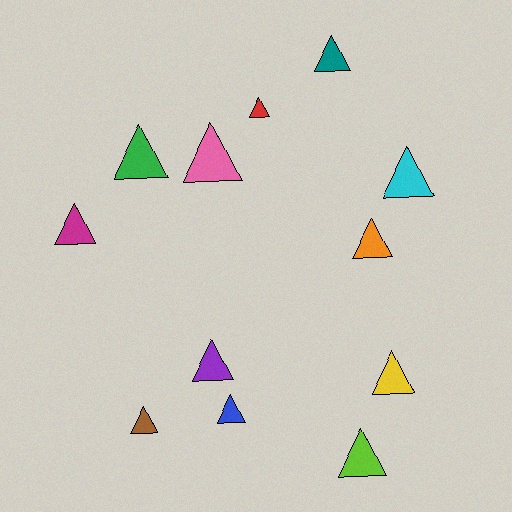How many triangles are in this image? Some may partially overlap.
There are 12 triangles.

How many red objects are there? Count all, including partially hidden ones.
There is 1 red object.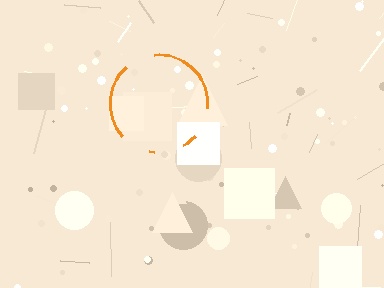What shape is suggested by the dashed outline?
The dashed outline suggests a circle.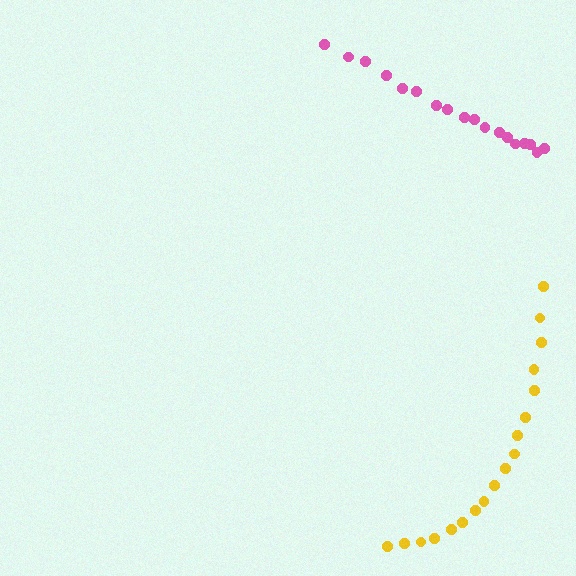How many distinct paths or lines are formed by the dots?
There are 2 distinct paths.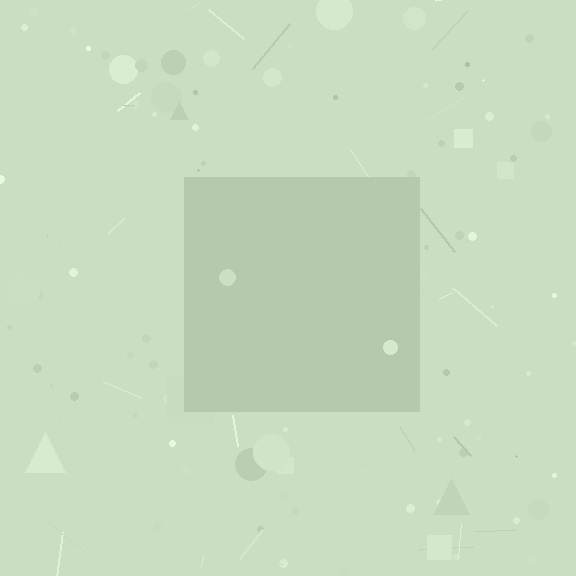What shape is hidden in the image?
A square is hidden in the image.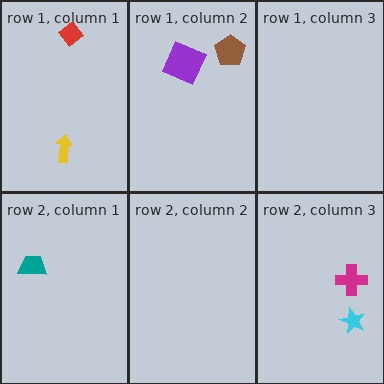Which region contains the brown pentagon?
The row 1, column 2 region.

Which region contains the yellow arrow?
The row 1, column 1 region.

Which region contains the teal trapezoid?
The row 2, column 1 region.